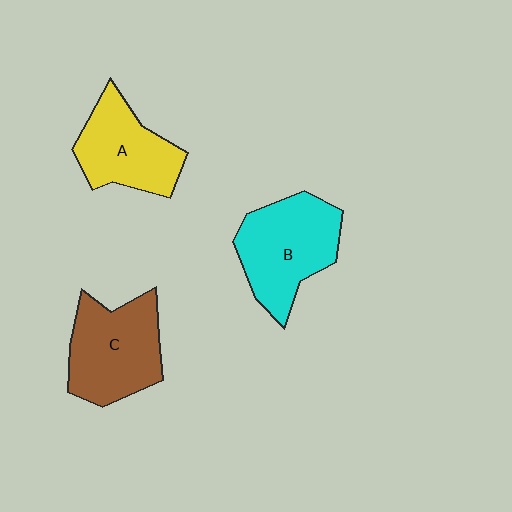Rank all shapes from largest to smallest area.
From largest to smallest: B (cyan), C (brown), A (yellow).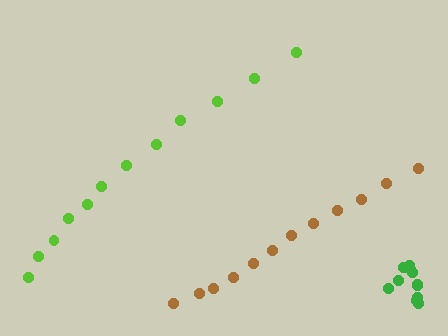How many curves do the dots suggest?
There are 3 distinct paths.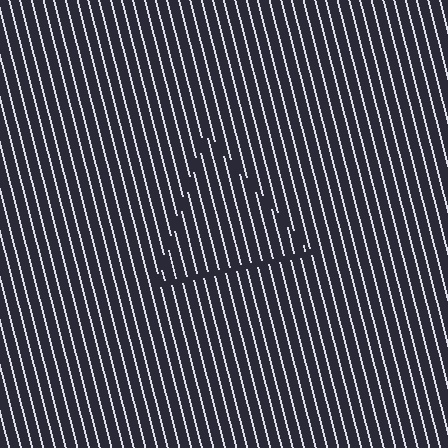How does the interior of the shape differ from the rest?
The interior of the shape contains the same grating, shifted by half a period — the contour is defined by the phase discontinuity where line-ends from the inner and outer gratings abut.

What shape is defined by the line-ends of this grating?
An illusory triangle. The interior of the shape contains the same grating, shifted by half a period — the contour is defined by the phase discontinuity where line-ends from the inner and outer gratings abut.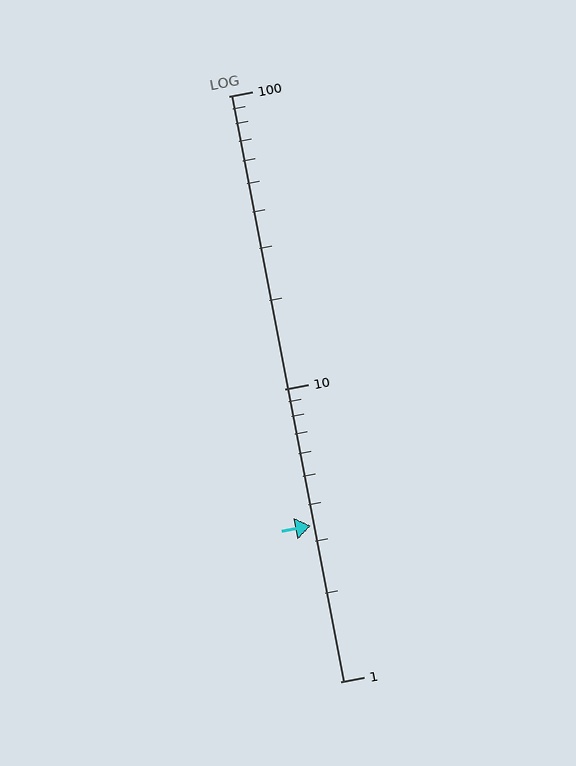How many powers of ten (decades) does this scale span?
The scale spans 2 decades, from 1 to 100.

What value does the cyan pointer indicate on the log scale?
The pointer indicates approximately 3.4.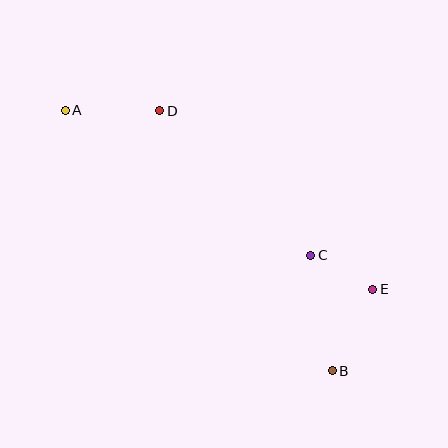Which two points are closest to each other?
Points C and E are closest to each other.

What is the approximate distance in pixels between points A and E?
The distance between A and E is approximately 356 pixels.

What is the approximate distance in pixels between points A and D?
The distance between A and D is approximately 95 pixels.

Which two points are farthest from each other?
Points A and B are farthest from each other.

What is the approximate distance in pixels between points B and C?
The distance between B and C is approximately 118 pixels.